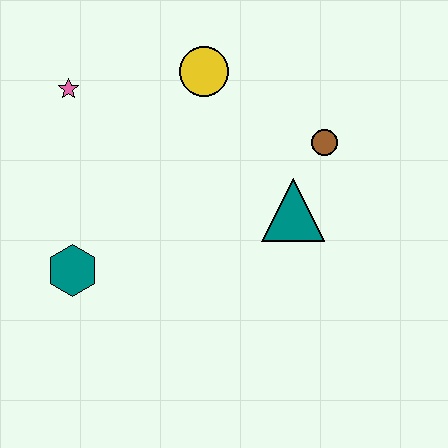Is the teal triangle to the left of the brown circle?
Yes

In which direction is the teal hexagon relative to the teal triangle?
The teal hexagon is to the left of the teal triangle.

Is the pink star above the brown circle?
Yes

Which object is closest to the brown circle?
The teal triangle is closest to the brown circle.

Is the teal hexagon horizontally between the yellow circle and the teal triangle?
No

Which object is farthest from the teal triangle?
The pink star is farthest from the teal triangle.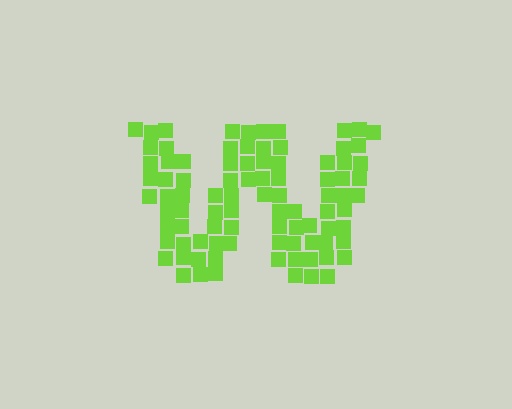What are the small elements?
The small elements are squares.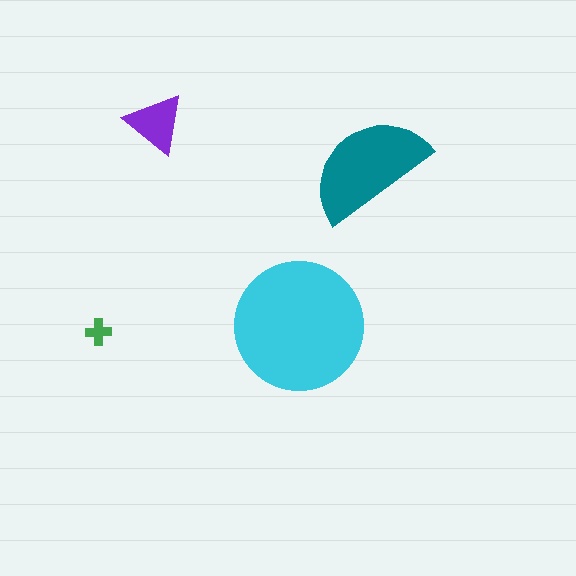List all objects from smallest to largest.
The green cross, the purple triangle, the teal semicircle, the cyan circle.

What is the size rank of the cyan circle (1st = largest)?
1st.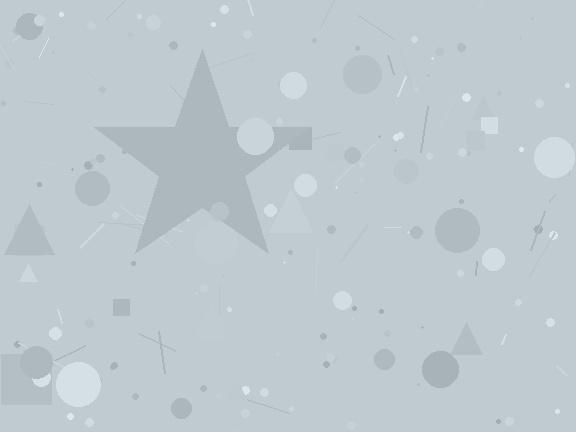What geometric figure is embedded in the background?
A star is embedded in the background.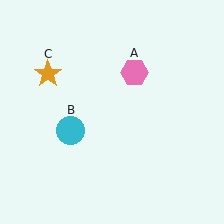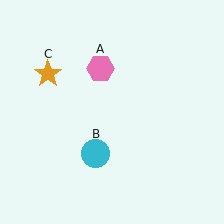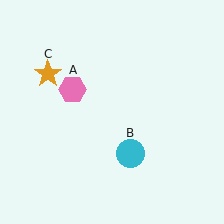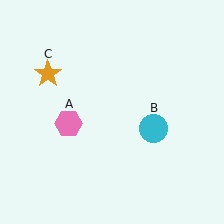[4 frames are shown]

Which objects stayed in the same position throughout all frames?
Orange star (object C) remained stationary.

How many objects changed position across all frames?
2 objects changed position: pink hexagon (object A), cyan circle (object B).